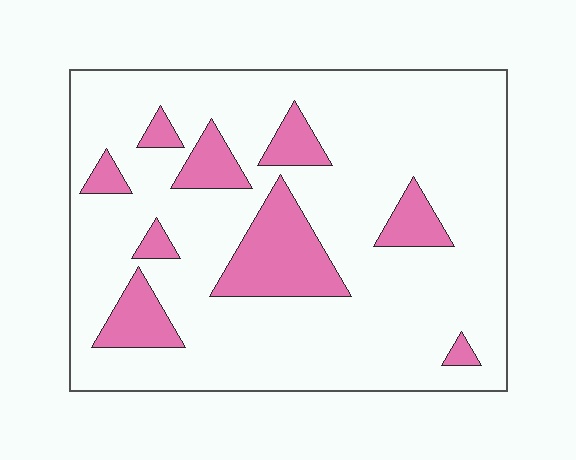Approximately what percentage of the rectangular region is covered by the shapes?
Approximately 20%.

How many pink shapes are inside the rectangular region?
9.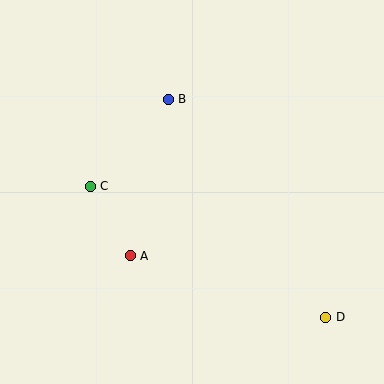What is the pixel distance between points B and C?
The distance between B and C is 117 pixels.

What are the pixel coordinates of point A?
Point A is at (130, 256).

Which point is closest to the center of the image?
Point A at (130, 256) is closest to the center.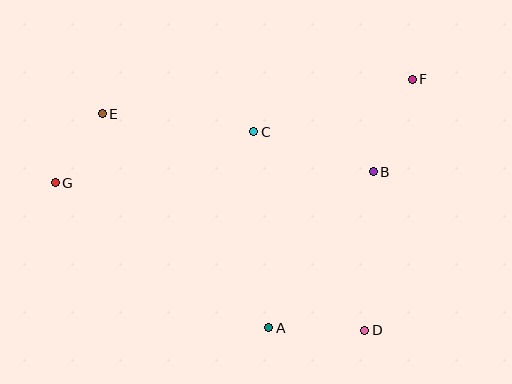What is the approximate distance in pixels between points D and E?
The distance between D and E is approximately 341 pixels.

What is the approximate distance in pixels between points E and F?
The distance between E and F is approximately 312 pixels.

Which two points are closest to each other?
Points E and G are closest to each other.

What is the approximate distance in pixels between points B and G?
The distance between B and G is approximately 318 pixels.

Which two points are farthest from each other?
Points F and G are farthest from each other.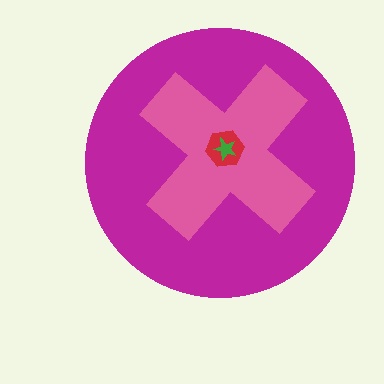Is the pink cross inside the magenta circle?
Yes.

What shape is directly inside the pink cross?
The red hexagon.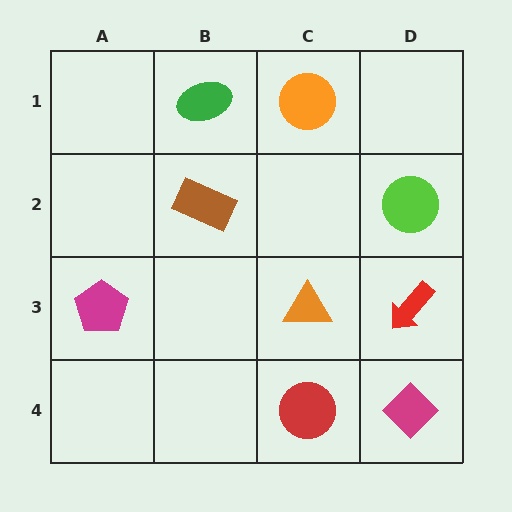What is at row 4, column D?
A magenta diamond.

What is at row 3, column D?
A red arrow.